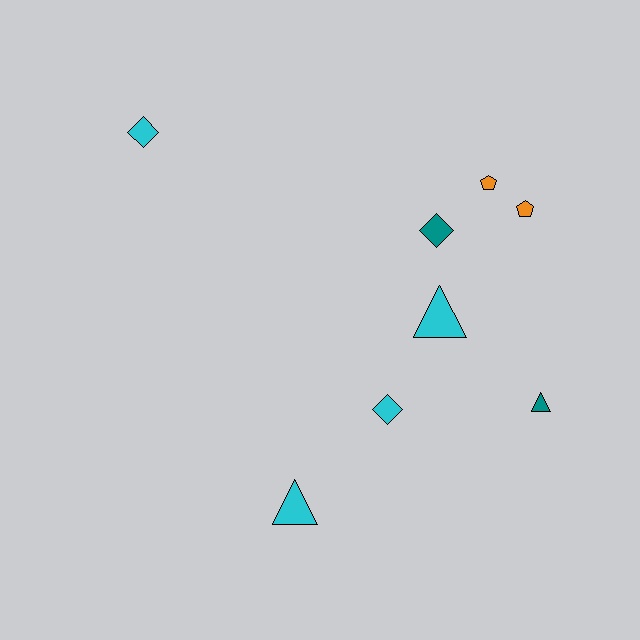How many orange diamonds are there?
There are no orange diamonds.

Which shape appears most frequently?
Triangle, with 3 objects.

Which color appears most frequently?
Cyan, with 4 objects.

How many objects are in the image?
There are 8 objects.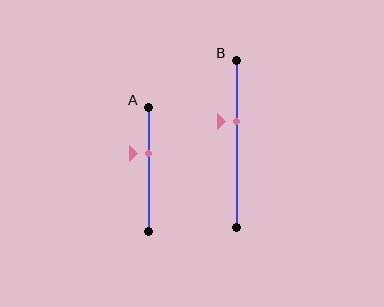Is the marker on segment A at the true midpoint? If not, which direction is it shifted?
No, the marker on segment A is shifted upward by about 13% of the segment length.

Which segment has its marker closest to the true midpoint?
Segment A has its marker closest to the true midpoint.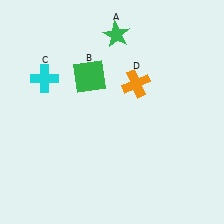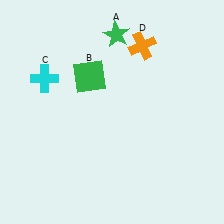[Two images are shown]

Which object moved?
The orange cross (D) moved up.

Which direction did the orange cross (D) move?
The orange cross (D) moved up.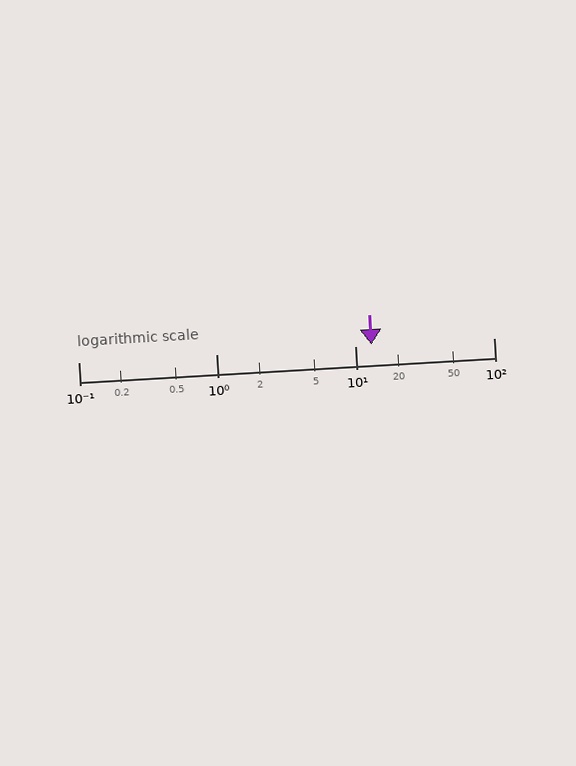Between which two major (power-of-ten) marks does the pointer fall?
The pointer is between 10 and 100.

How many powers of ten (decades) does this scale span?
The scale spans 3 decades, from 0.1 to 100.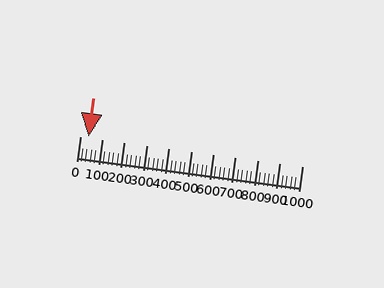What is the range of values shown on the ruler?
The ruler shows values from 0 to 1000.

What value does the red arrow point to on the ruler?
The red arrow points to approximately 40.